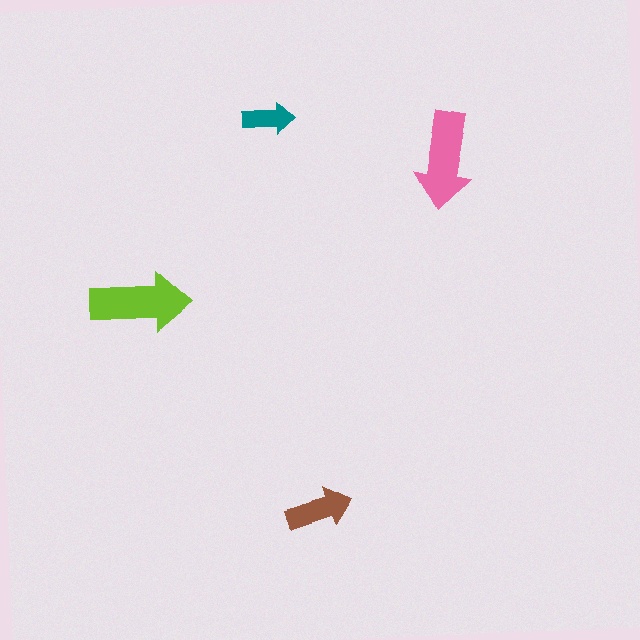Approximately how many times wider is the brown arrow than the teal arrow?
About 1.5 times wider.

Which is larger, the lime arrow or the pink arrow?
The lime one.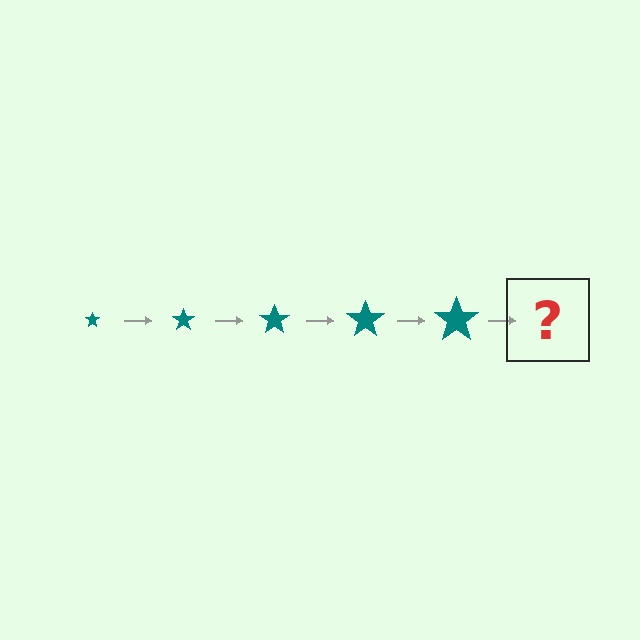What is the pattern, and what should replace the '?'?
The pattern is that the star gets progressively larger each step. The '?' should be a teal star, larger than the previous one.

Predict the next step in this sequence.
The next step is a teal star, larger than the previous one.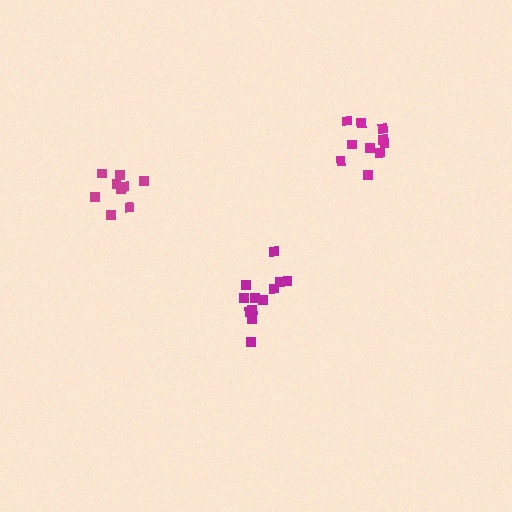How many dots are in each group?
Group 1: 12 dots, Group 2: 10 dots, Group 3: 9 dots (31 total).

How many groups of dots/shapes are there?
There are 3 groups.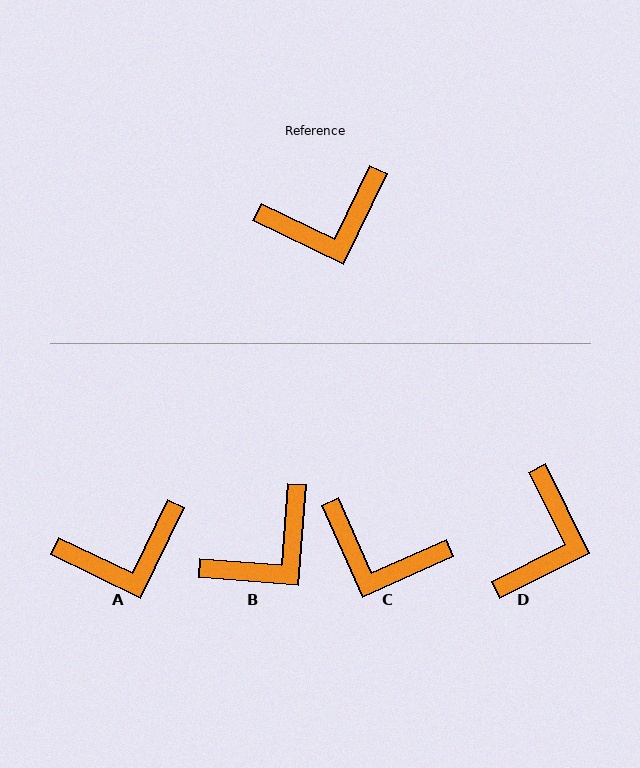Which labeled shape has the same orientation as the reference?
A.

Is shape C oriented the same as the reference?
No, it is off by about 40 degrees.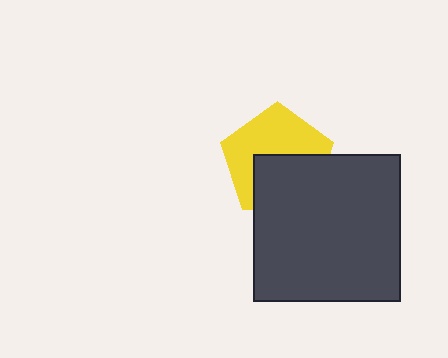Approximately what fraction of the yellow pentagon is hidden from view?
Roughly 45% of the yellow pentagon is hidden behind the dark gray square.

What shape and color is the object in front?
The object in front is a dark gray square.